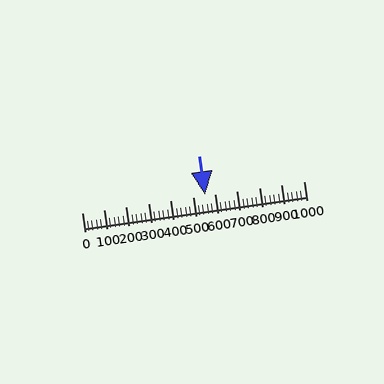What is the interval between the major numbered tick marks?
The major tick marks are spaced 100 units apart.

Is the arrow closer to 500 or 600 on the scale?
The arrow is closer to 600.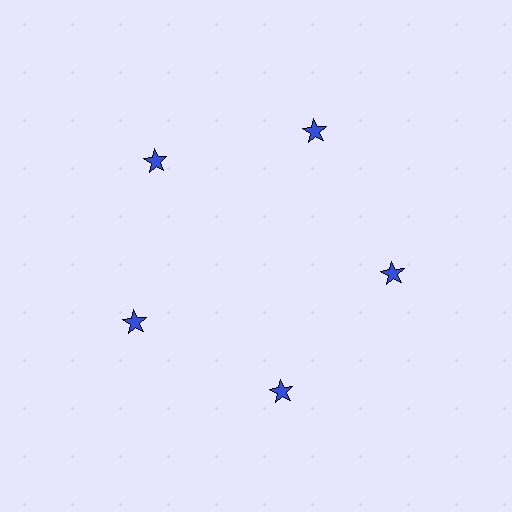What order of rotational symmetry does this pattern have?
This pattern has 5-fold rotational symmetry.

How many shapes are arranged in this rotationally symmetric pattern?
There are 5 shapes, arranged in 5 groups of 1.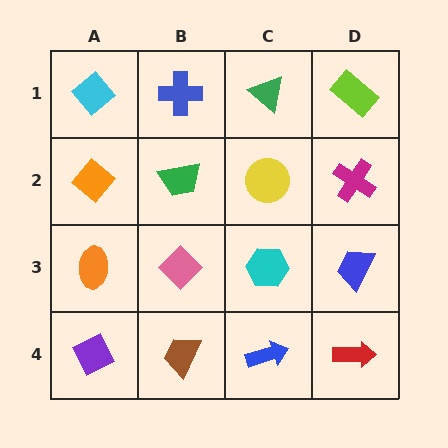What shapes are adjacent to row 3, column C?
A yellow circle (row 2, column C), a blue arrow (row 4, column C), a pink diamond (row 3, column B), a blue trapezoid (row 3, column D).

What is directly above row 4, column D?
A blue trapezoid.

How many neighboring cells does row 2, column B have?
4.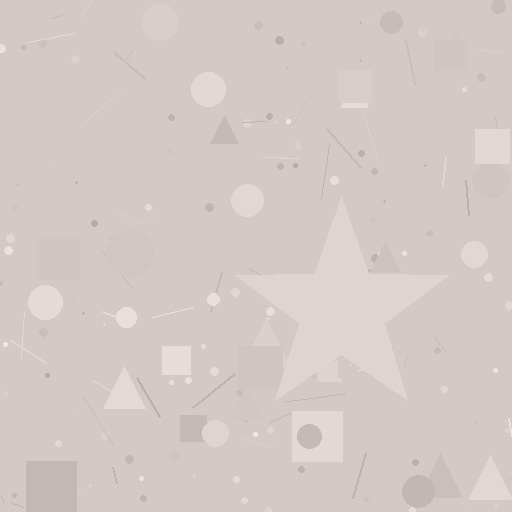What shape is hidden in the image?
A star is hidden in the image.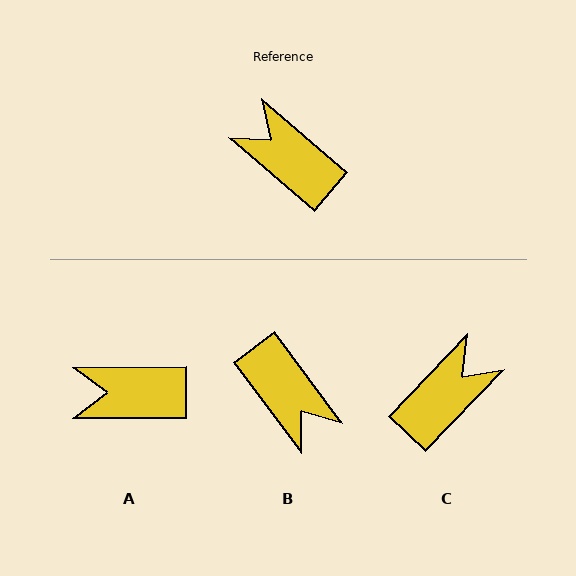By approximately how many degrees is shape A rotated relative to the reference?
Approximately 41 degrees counter-clockwise.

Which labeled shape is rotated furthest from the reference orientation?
B, about 167 degrees away.